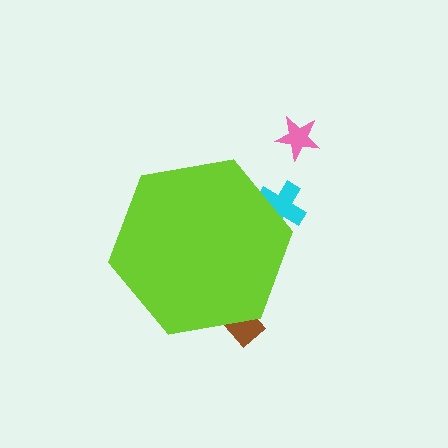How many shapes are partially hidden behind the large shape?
2 shapes are partially hidden.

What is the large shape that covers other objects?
A lime hexagon.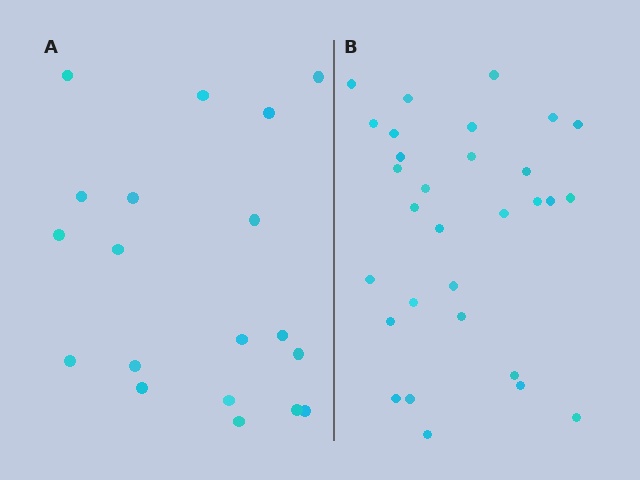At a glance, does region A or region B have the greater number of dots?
Region B (the right region) has more dots.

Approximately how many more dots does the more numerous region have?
Region B has roughly 12 or so more dots than region A.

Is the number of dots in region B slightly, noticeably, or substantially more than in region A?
Region B has substantially more. The ratio is roughly 1.6 to 1.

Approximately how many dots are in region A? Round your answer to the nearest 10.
About 20 dots. (The exact count is 19, which rounds to 20.)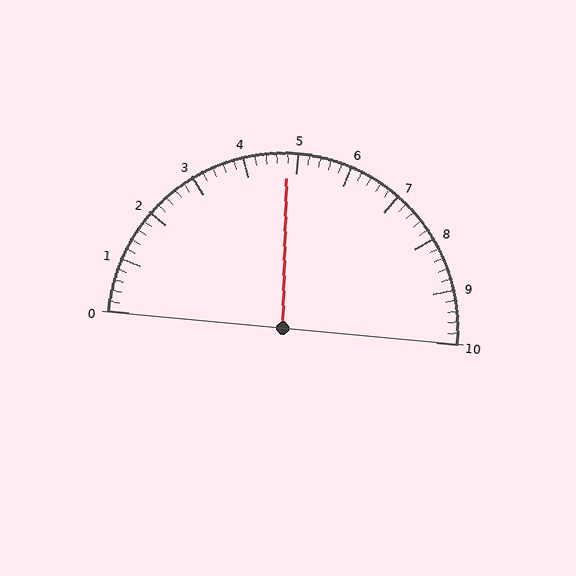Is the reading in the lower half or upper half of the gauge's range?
The reading is in the lower half of the range (0 to 10).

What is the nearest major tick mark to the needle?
The nearest major tick mark is 5.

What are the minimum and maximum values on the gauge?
The gauge ranges from 0 to 10.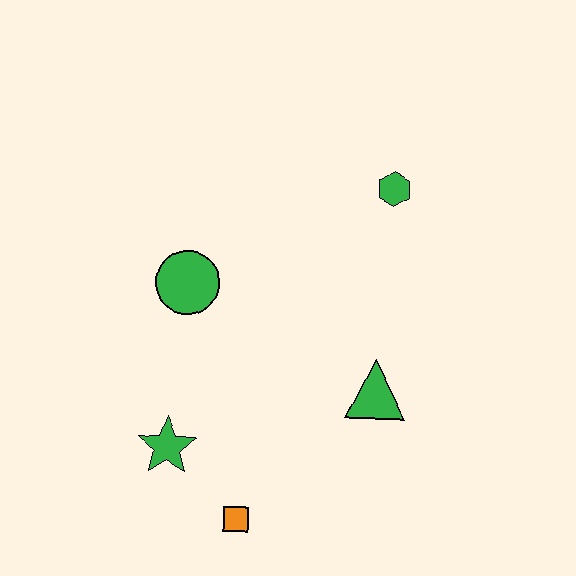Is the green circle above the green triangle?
Yes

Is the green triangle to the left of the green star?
No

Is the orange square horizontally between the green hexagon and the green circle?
Yes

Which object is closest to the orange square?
The green star is closest to the orange square.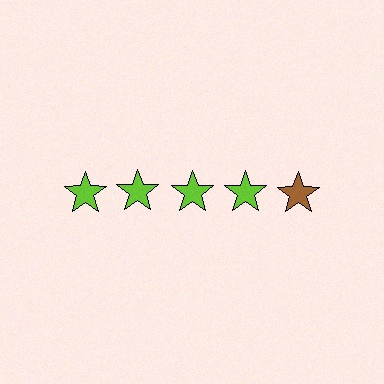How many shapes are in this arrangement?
There are 5 shapes arranged in a grid pattern.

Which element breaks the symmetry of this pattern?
The brown star in the top row, rightmost column breaks the symmetry. All other shapes are lime stars.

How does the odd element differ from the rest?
It has a different color: brown instead of lime.